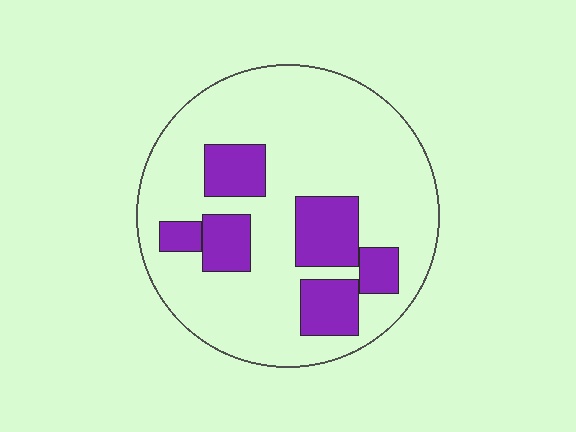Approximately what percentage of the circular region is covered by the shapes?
Approximately 25%.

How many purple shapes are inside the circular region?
6.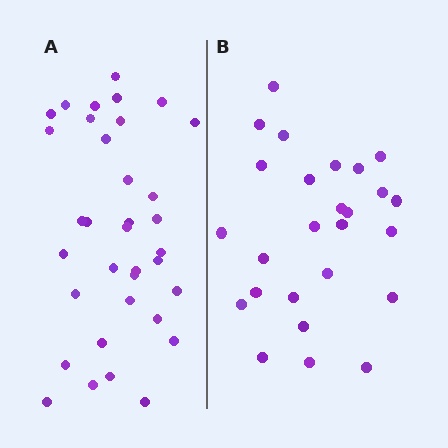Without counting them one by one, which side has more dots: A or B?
Region A (the left region) has more dots.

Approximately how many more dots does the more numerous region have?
Region A has roughly 8 or so more dots than region B.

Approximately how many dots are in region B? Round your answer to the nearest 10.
About 30 dots. (The exact count is 26, which rounds to 30.)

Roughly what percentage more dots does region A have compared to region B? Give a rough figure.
About 35% more.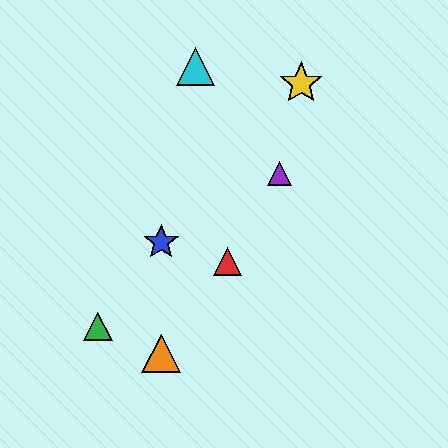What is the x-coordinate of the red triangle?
The red triangle is at x≈227.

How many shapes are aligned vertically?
2 shapes (the blue star, the orange triangle) are aligned vertically.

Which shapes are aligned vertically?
The blue star, the orange triangle are aligned vertically.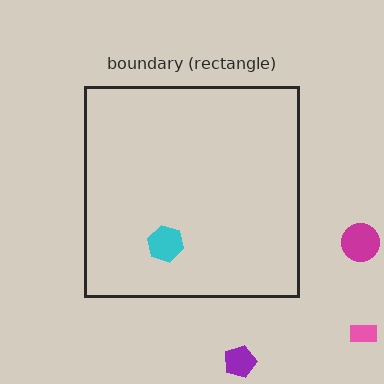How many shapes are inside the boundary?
1 inside, 3 outside.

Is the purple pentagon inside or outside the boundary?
Outside.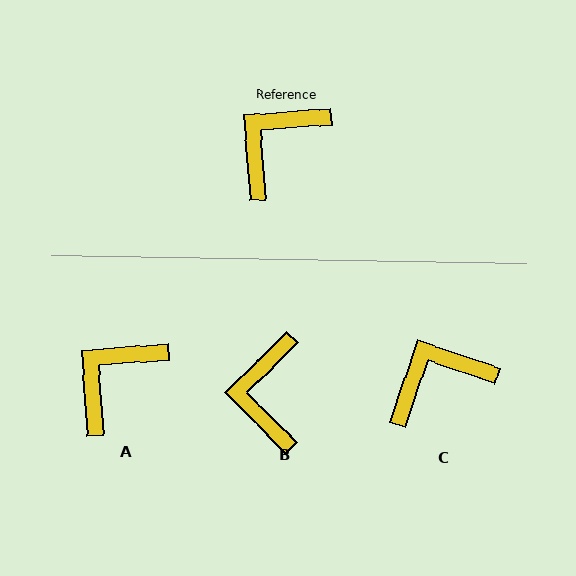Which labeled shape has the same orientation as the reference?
A.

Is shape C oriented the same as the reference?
No, it is off by about 23 degrees.